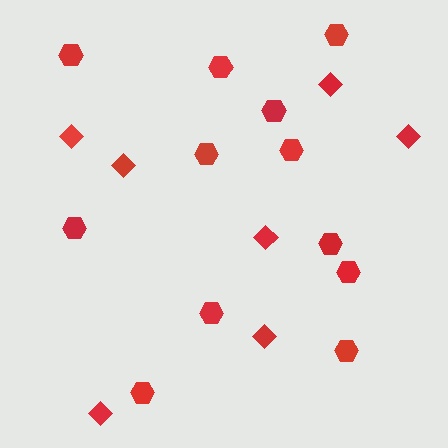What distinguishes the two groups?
There are 2 groups: one group of diamonds (7) and one group of hexagons (12).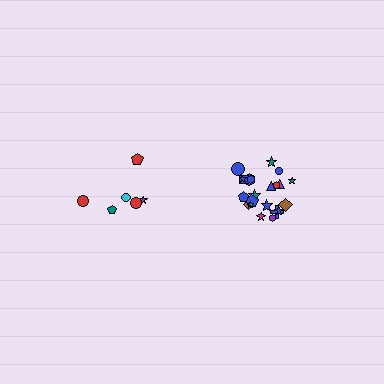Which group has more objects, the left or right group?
The right group.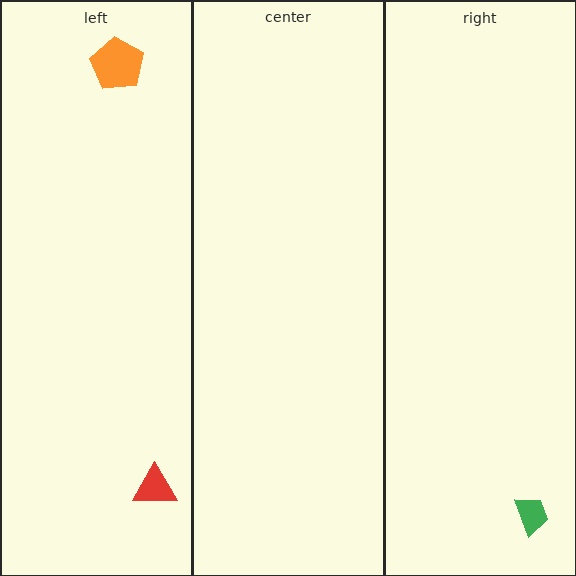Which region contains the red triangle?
The left region.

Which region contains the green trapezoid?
The right region.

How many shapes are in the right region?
1.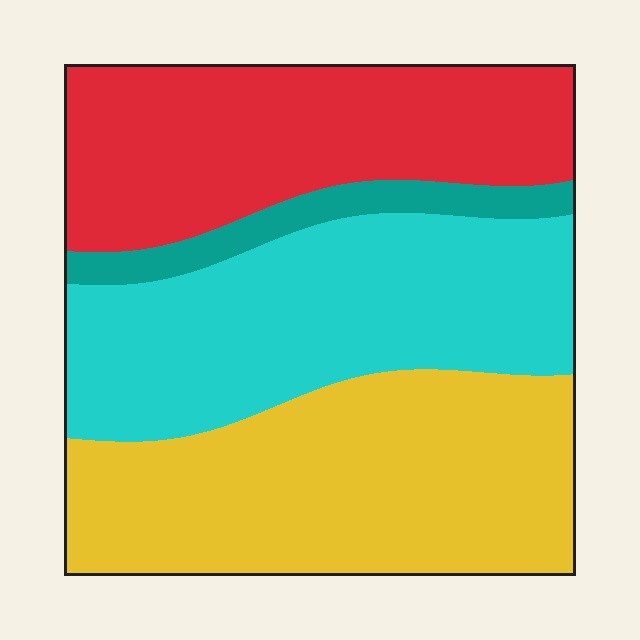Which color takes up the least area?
Teal, at roughly 5%.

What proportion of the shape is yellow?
Yellow covers roughly 35% of the shape.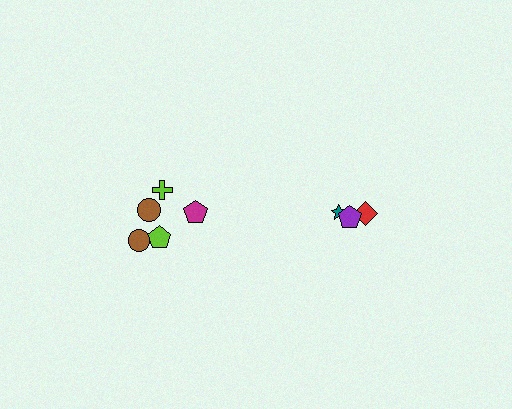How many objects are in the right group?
There are 3 objects.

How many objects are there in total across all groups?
There are 8 objects.